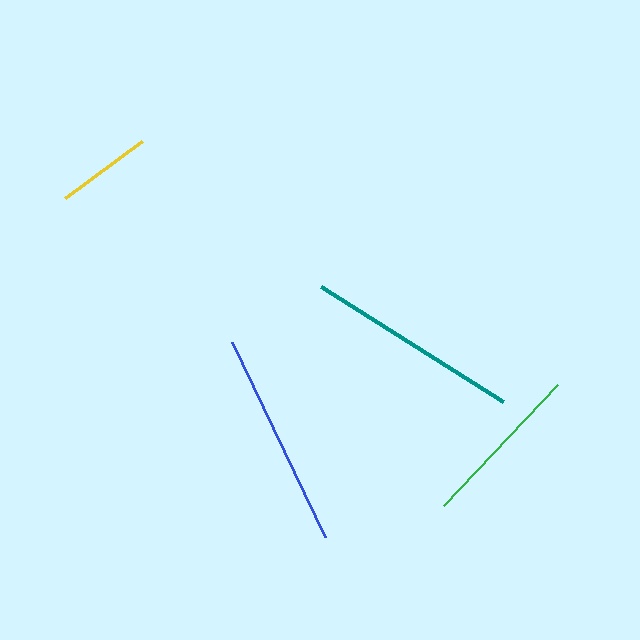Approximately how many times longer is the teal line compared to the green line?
The teal line is approximately 1.3 times the length of the green line.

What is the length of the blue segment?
The blue segment is approximately 216 pixels long.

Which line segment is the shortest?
The yellow line is the shortest at approximately 96 pixels.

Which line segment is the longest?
The blue line is the longest at approximately 216 pixels.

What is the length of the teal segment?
The teal segment is approximately 215 pixels long.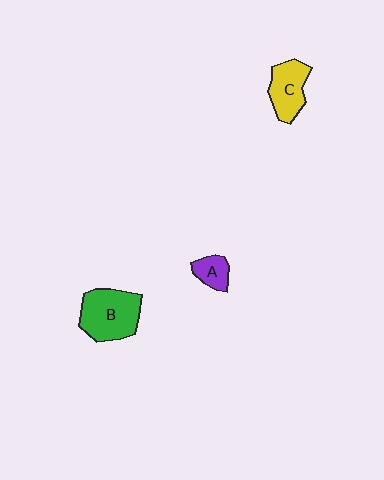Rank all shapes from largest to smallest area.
From largest to smallest: B (green), C (yellow), A (purple).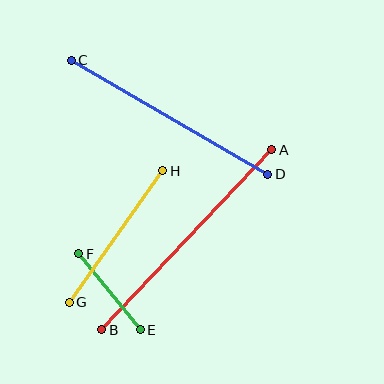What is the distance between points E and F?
The distance is approximately 98 pixels.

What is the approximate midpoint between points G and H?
The midpoint is at approximately (116, 237) pixels.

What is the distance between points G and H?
The distance is approximately 162 pixels.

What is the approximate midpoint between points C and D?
The midpoint is at approximately (169, 117) pixels.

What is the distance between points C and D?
The distance is approximately 228 pixels.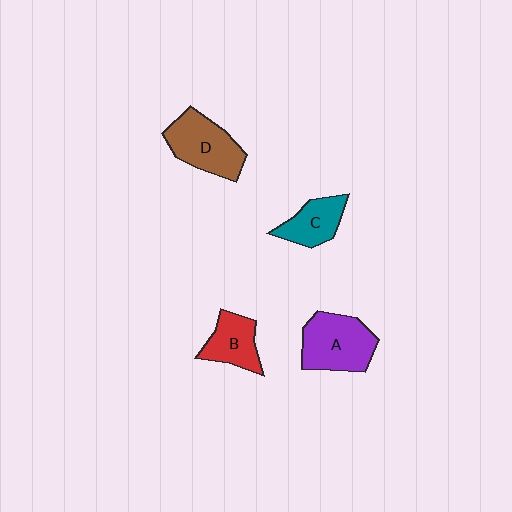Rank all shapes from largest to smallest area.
From largest to smallest: A (purple), D (brown), B (red), C (teal).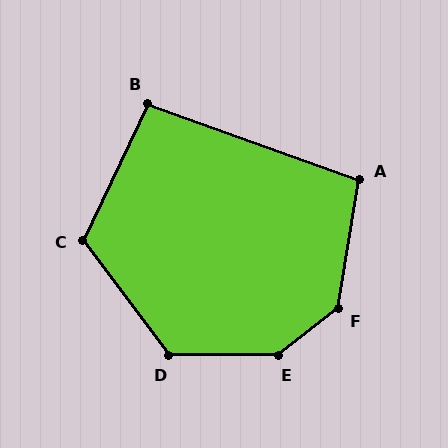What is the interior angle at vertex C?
Approximately 118 degrees (obtuse).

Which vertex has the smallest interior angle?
B, at approximately 96 degrees.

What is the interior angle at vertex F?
Approximately 137 degrees (obtuse).